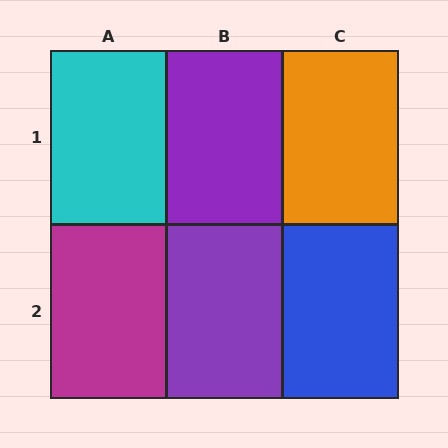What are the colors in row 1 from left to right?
Cyan, purple, orange.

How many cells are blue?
1 cell is blue.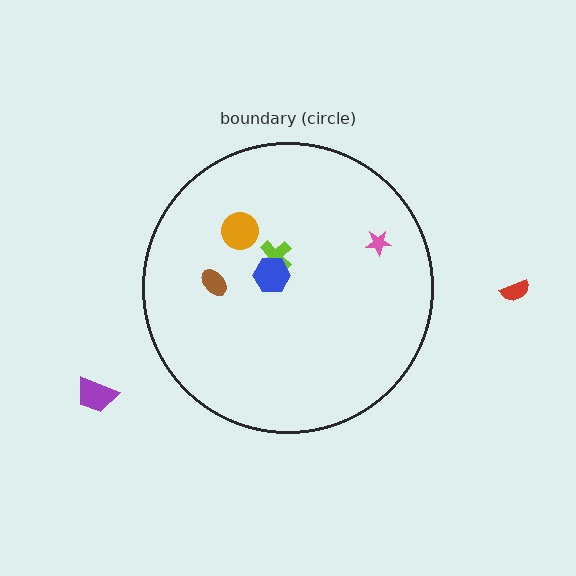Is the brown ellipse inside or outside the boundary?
Inside.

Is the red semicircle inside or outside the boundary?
Outside.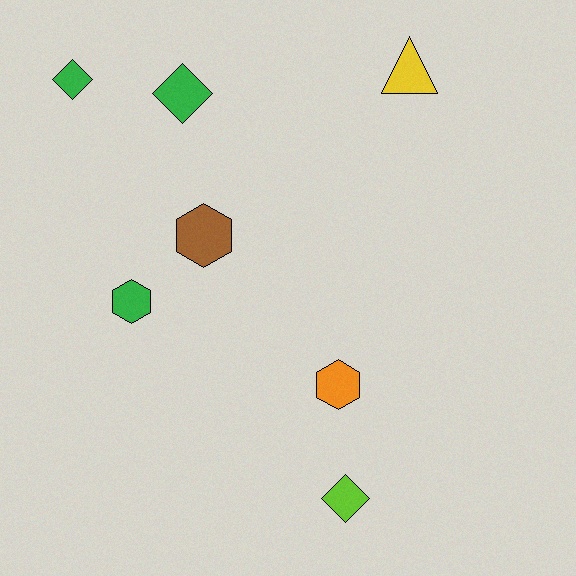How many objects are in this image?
There are 7 objects.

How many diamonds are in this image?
There are 3 diamonds.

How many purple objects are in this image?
There are no purple objects.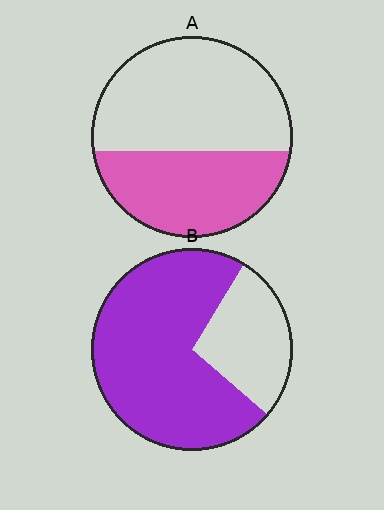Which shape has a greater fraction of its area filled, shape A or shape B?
Shape B.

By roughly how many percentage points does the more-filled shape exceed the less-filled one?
By roughly 30 percentage points (B over A).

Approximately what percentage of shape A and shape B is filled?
A is approximately 40% and B is approximately 70%.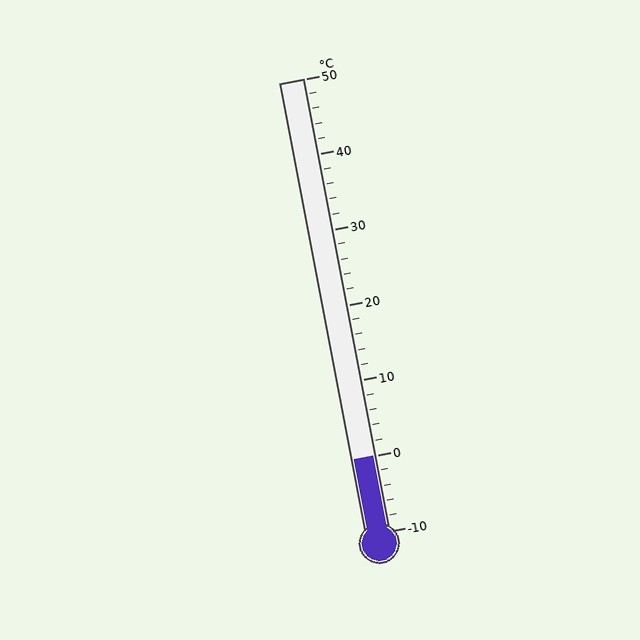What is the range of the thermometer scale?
The thermometer scale ranges from -10°C to 50°C.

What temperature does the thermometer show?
The thermometer shows approximately 0°C.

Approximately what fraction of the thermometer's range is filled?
The thermometer is filled to approximately 15% of its range.